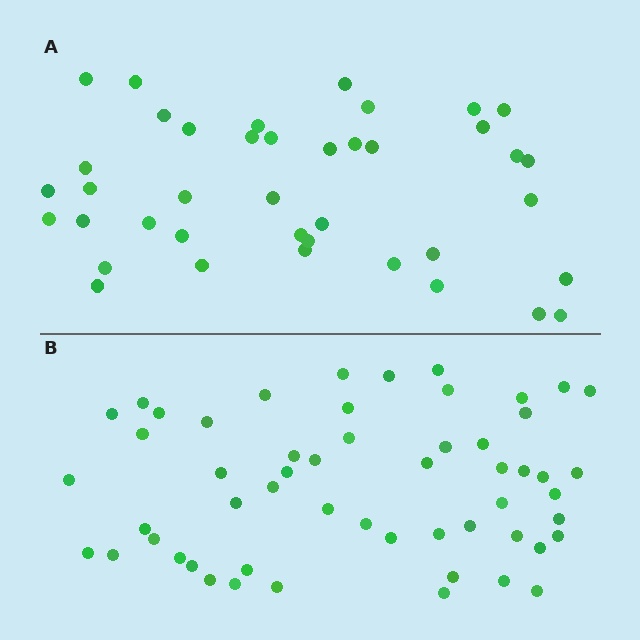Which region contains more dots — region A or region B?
Region B (the bottom region) has more dots.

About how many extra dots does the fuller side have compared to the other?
Region B has approximately 15 more dots than region A.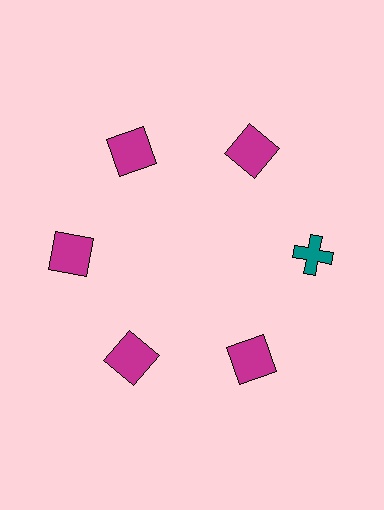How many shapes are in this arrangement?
There are 6 shapes arranged in a ring pattern.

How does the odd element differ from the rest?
It differs in both color (teal instead of magenta) and shape (cross instead of square).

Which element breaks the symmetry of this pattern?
The teal cross at roughly the 3 o'clock position breaks the symmetry. All other shapes are magenta squares.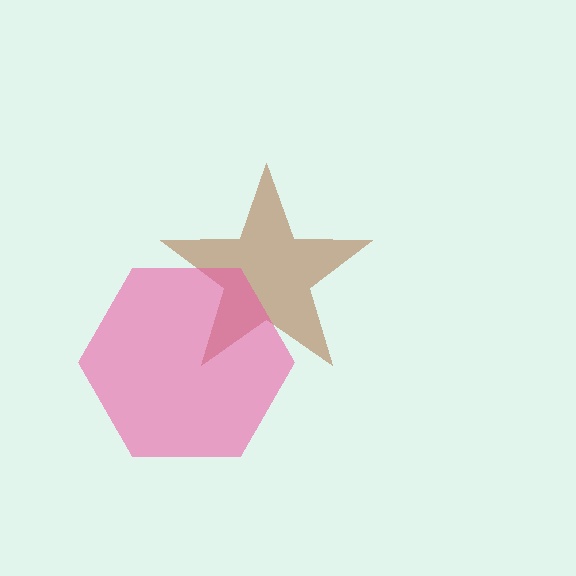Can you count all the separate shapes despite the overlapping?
Yes, there are 2 separate shapes.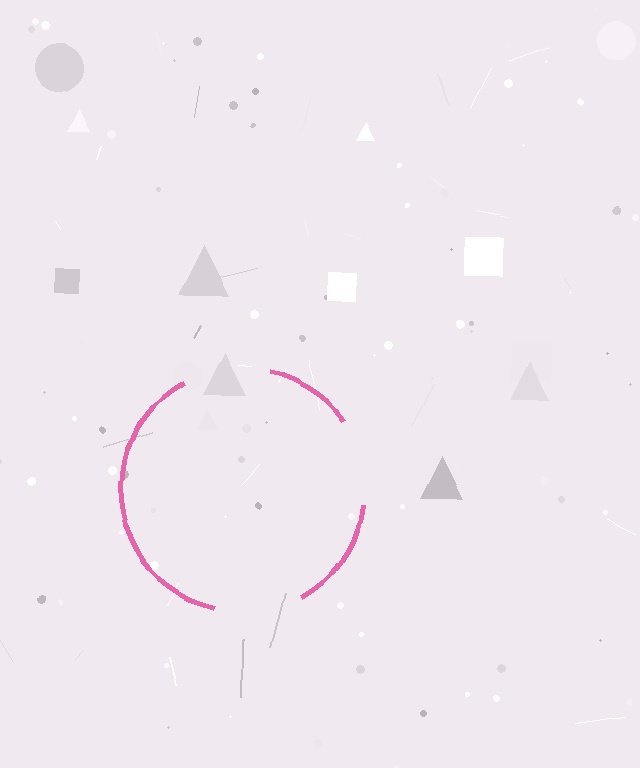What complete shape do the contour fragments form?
The contour fragments form a circle.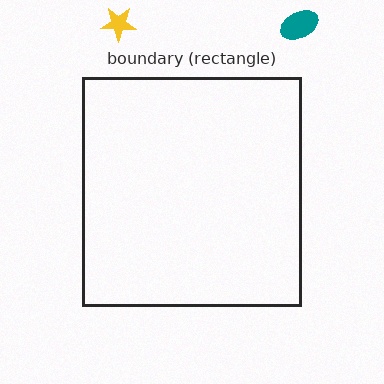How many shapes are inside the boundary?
0 inside, 2 outside.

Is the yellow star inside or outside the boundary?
Outside.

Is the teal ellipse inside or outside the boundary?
Outside.